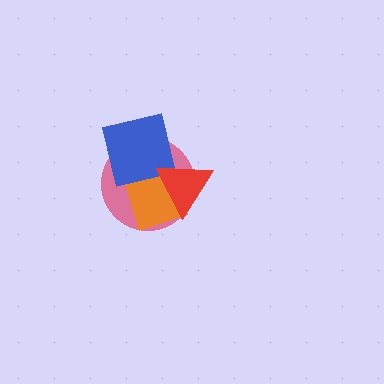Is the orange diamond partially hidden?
Yes, it is partially covered by another shape.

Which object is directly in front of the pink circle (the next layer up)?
The orange diamond is directly in front of the pink circle.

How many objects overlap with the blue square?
3 objects overlap with the blue square.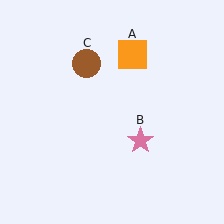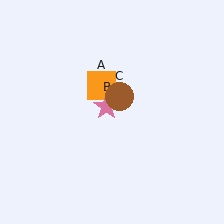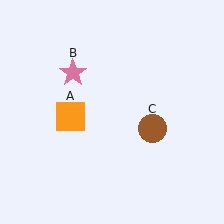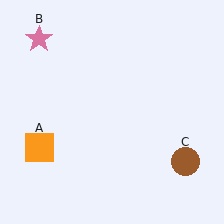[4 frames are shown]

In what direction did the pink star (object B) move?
The pink star (object B) moved up and to the left.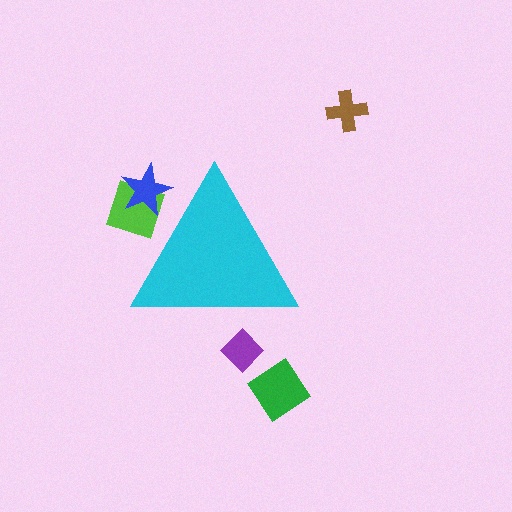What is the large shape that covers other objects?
A cyan triangle.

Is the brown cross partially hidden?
No, the brown cross is fully visible.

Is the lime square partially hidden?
Yes, the lime square is partially hidden behind the cyan triangle.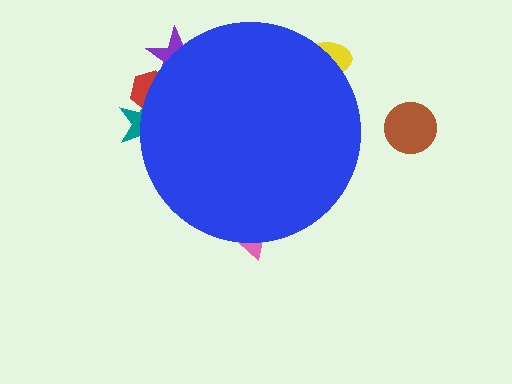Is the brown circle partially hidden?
No, the brown circle is fully visible.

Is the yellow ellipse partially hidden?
Yes, the yellow ellipse is partially hidden behind the blue circle.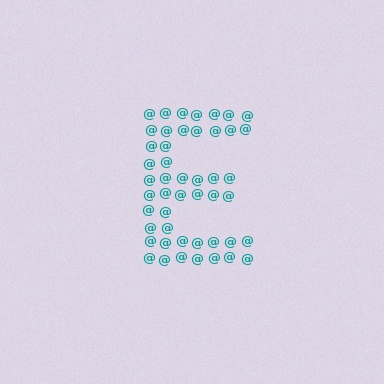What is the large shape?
The large shape is the letter E.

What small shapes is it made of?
It is made of small at signs.